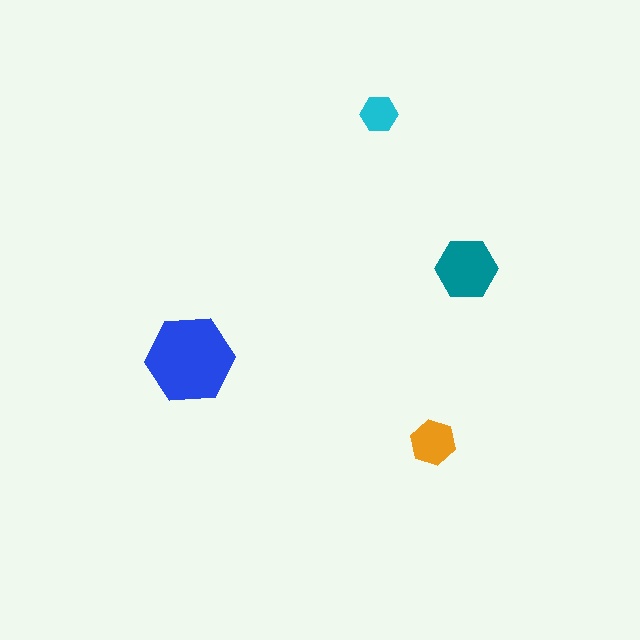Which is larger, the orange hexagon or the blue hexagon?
The blue one.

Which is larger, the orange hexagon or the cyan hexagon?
The orange one.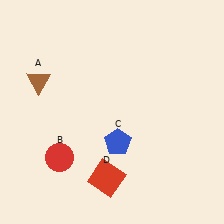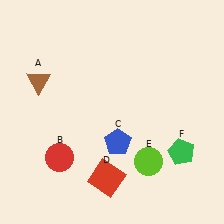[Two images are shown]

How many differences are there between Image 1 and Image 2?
There are 2 differences between the two images.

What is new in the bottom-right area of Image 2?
A lime circle (E) was added in the bottom-right area of Image 2.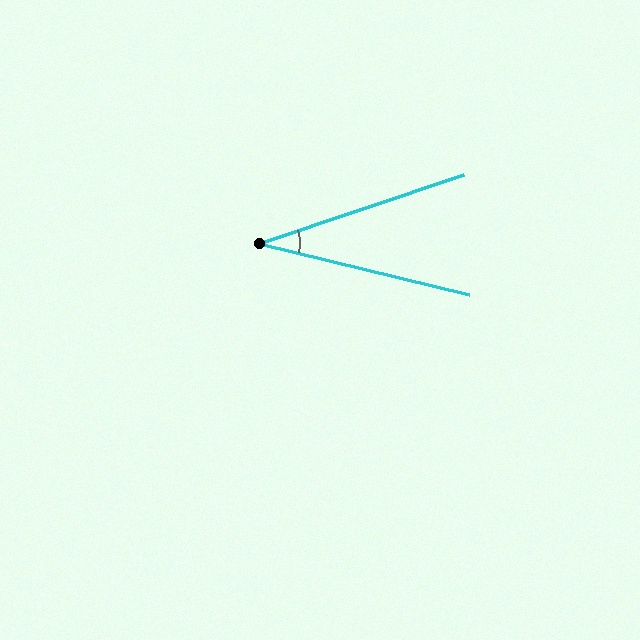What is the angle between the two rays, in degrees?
Approximately 32 degrees.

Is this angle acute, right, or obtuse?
It is acute.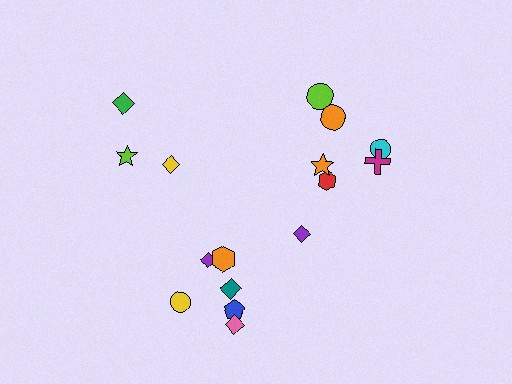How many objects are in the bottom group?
There are 7 objects.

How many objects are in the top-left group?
There are 3 objects.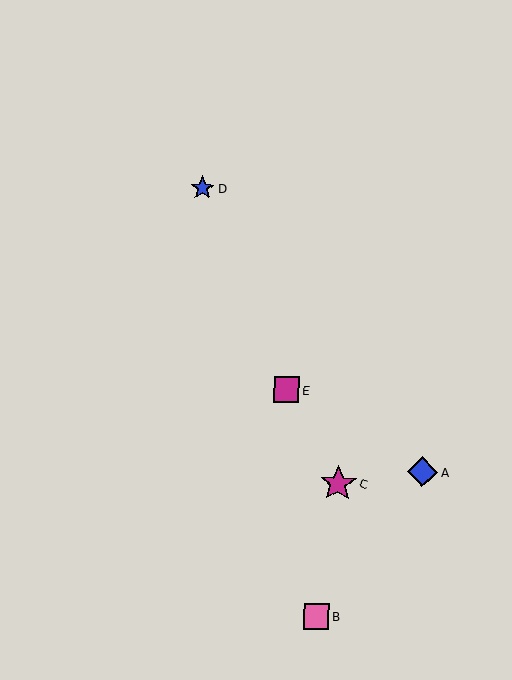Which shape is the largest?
The magenta star (labeled C) is the largest.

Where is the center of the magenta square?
The center of the magenta square is at (286, 390).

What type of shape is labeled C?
Shape C is a magenta star.